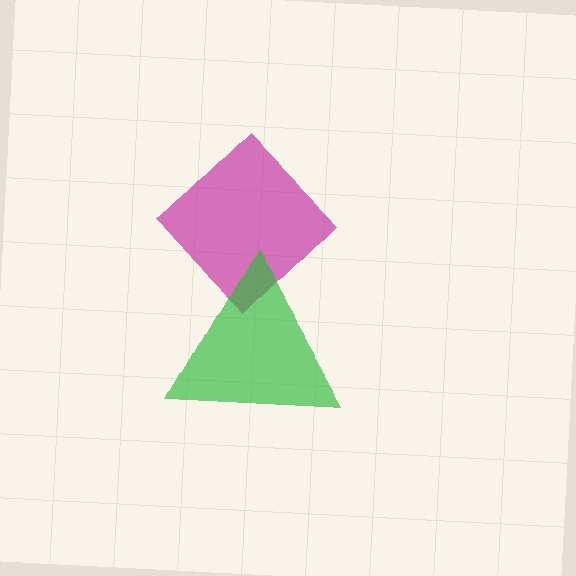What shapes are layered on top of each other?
The layered shapes are: a magenta diamond, a green triangle.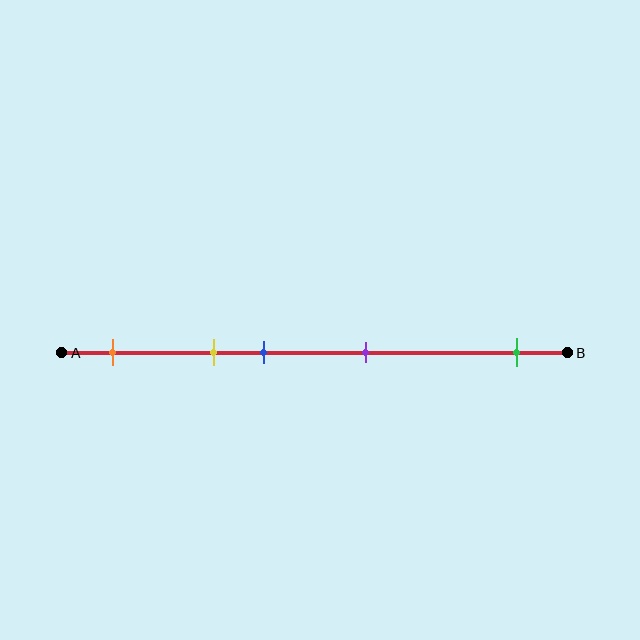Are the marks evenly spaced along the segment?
No, the marks are not evenly spaced.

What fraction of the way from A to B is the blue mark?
The blue mark is approximately 40% (0.4) of the way from A to B.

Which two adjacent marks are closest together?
The yellow and blue marks are the closest adjacent pair.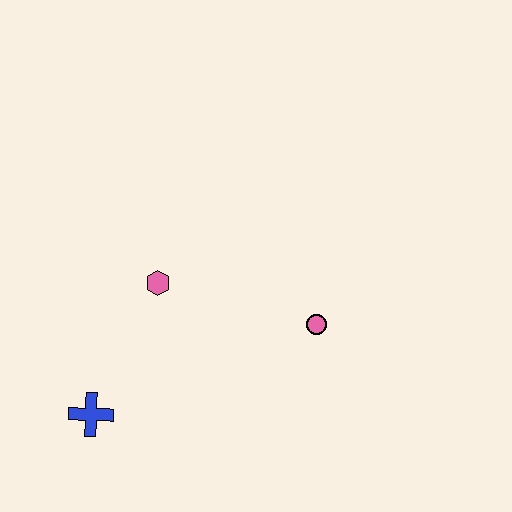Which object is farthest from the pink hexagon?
The pink circle is farthest from the pink hexagon.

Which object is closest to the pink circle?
The pink hexagon is closest to the pink circle.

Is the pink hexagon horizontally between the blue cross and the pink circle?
Yes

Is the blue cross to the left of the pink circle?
Yes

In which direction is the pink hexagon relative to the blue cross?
The pink hexagon is above the blue cross.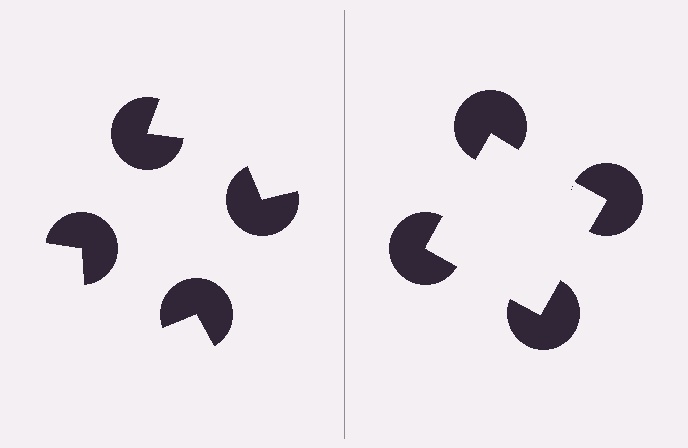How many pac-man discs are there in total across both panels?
8 — 4 on each side.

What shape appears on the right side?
An illusory square.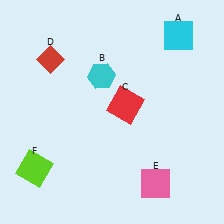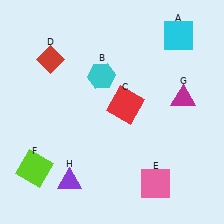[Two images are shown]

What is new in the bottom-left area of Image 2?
A purple triangle (H) was added in the bottom-left area of Image 2.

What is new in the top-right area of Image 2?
A magenta triangle (G) was added in the top-right area of Image 2.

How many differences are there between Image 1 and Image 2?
There are 2 differences between the two images.